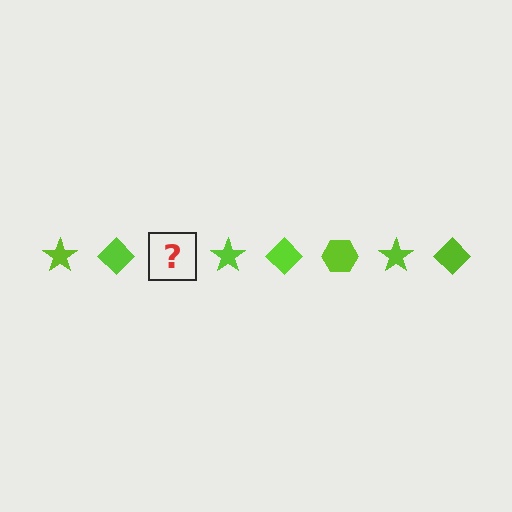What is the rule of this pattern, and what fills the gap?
The rule is that the pattern cycles through star, diamond, hexagon shapes in lime. The gap should be filled with a lime hexagon.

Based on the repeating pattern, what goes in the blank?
The blank should be a lime hexagon.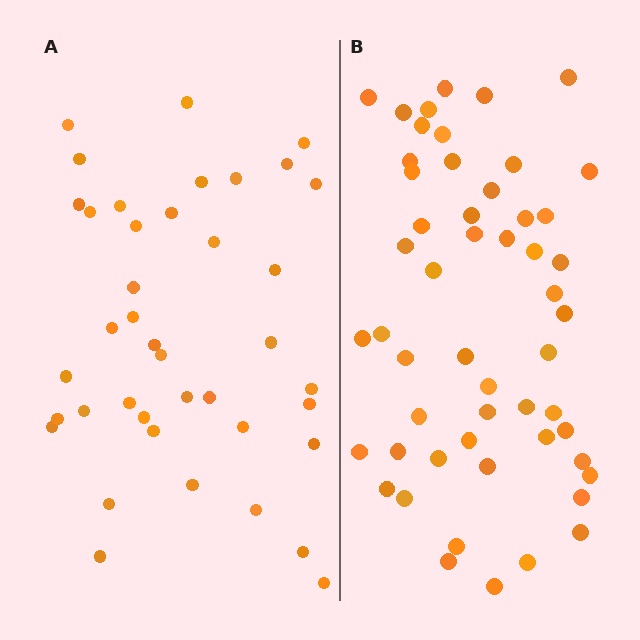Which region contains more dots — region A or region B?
Region B (the right region) has more dots.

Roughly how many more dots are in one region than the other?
Region B has approximately 15 more dots than region A.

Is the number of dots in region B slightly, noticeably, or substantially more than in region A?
Region B has noticeably more, but not dramatically so. The ratio is roughly 1.3 to 1.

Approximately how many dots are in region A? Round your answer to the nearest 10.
About 40 dots.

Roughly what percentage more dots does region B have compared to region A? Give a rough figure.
About 30% more.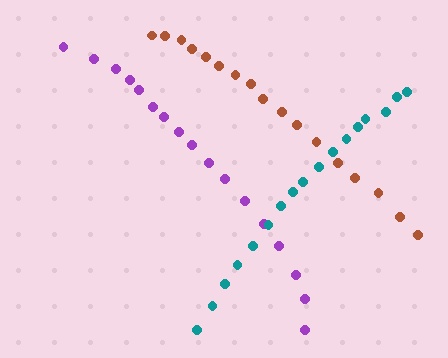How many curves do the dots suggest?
There are 3 distinct paths.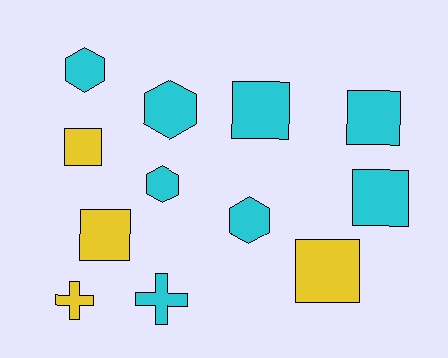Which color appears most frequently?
Cyan, with 8 objects.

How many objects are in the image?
There are 12 objects.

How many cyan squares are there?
There are 3 cyan squares.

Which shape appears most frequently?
Square, with 6 objects.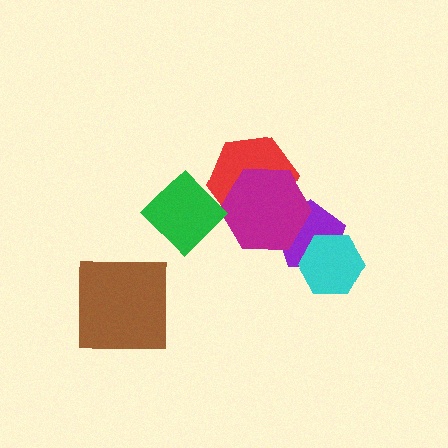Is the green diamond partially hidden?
No, no other shape covers it.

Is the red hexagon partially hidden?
Yes, it is partially covered by another shape.